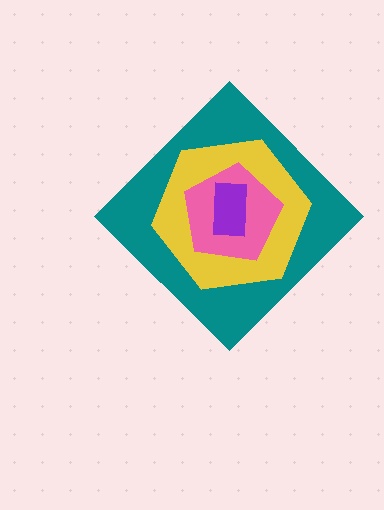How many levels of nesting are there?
4.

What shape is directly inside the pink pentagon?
The purple rectangle.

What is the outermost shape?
The teal diamond.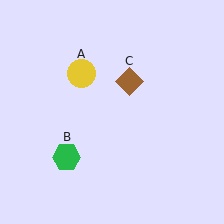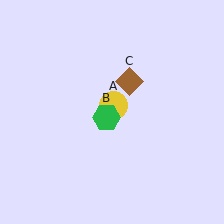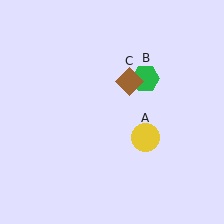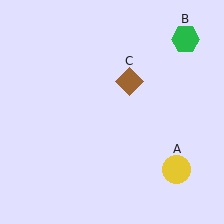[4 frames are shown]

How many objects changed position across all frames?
2 objects changed position: yellow circle (object A), green hexagon (object B).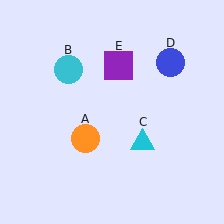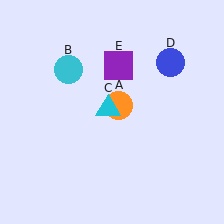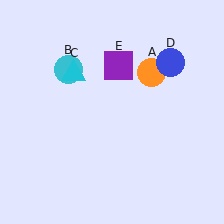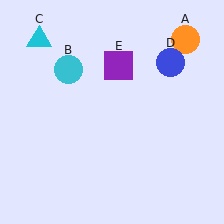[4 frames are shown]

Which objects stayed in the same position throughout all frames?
Cyan circle (object B) and blue circle (object D) and purple square (object E) remained stationary.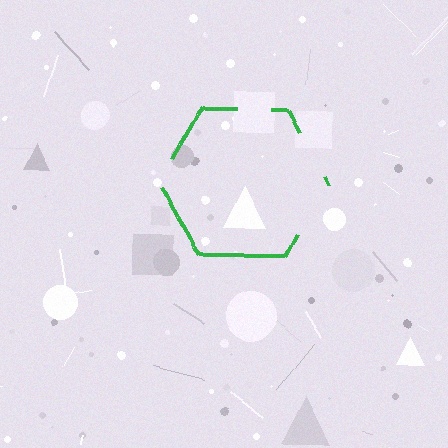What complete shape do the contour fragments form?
The contour fragments form a hexagon.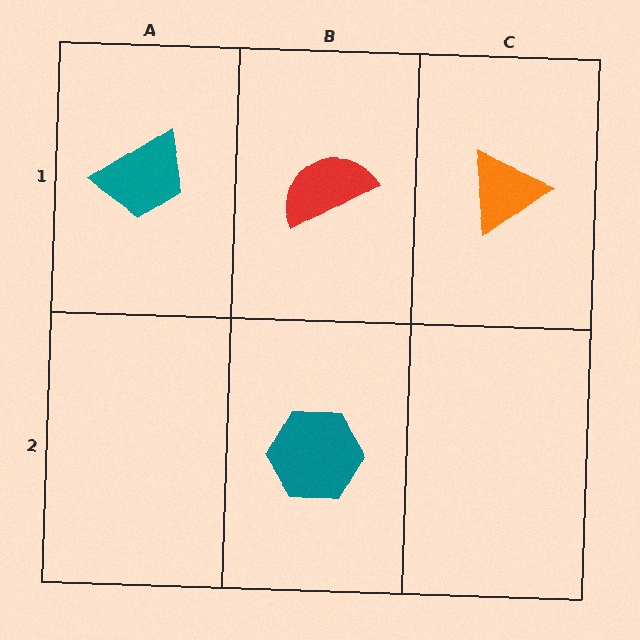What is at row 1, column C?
An orange triangle.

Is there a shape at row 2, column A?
No, that cell is empty.